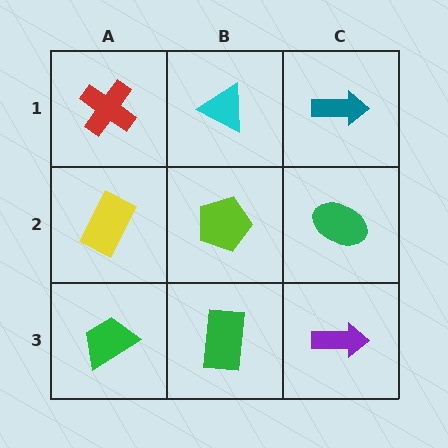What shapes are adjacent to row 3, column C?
A green ellipse (row 2, column C), a green rectangle (row 3, column B).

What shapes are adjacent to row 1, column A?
A yellow rectangle (row 2, column A), a cyan triangle (row 1, column B).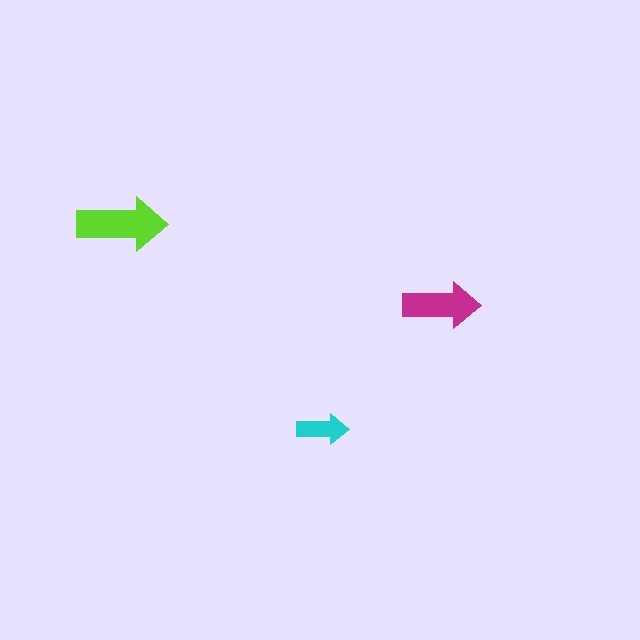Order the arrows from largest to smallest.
the lime one, the magenta one, the cyan one.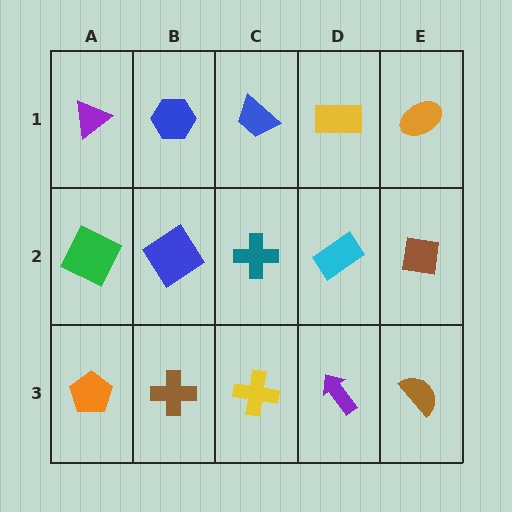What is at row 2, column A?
A green square.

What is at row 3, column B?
A brown cross.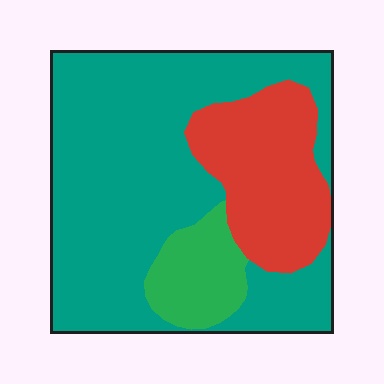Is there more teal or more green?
Teal.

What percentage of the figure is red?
Red takes up less than a quarter of the figure.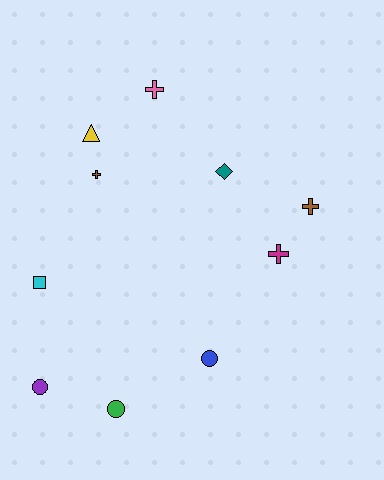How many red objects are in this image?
There are no red objects.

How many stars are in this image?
There are no stars.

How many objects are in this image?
There are 10 objects.